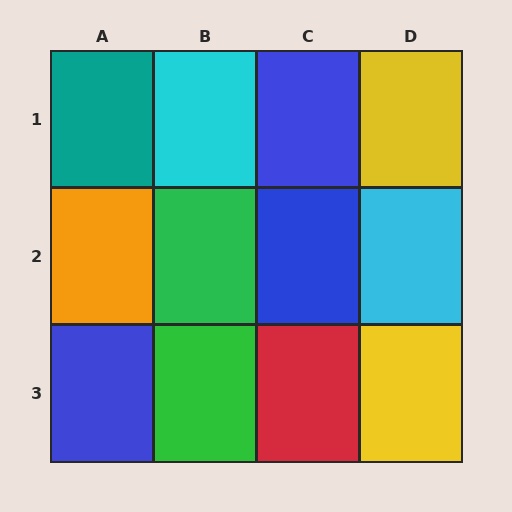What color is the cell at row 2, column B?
Green.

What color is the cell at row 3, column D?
Yellow.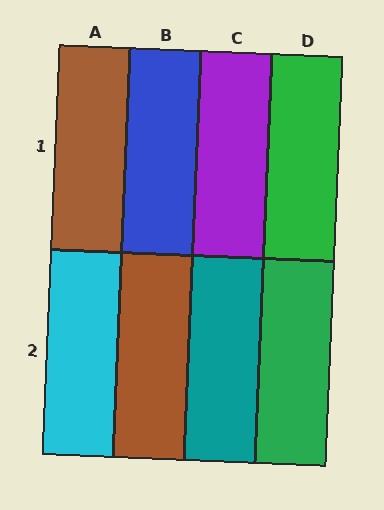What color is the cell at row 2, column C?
Teal.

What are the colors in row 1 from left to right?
Brown, blue, purple, green.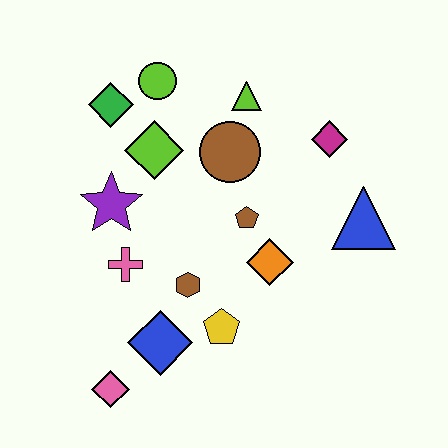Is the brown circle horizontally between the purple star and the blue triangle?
Yes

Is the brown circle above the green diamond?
No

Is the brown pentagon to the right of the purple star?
Yes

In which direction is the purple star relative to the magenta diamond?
The purple star is to the left of the magenta diamond.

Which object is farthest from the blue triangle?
The pink diamond is farthest from the blue triangle.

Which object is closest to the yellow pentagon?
The brown hexagon is closest to the yellow pentagon.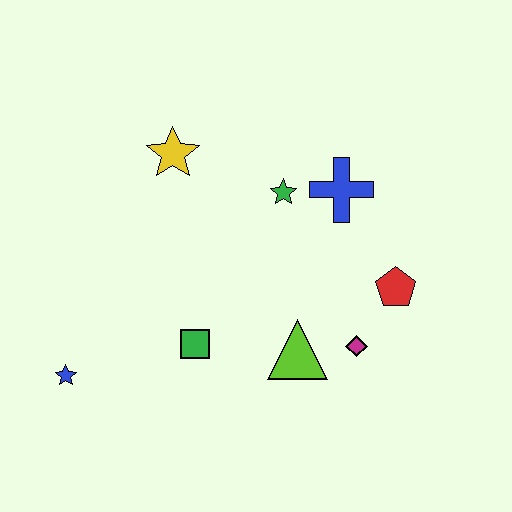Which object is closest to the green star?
The blue cross is closest to the green star.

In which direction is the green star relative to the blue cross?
The green star is to the left of the blue cross.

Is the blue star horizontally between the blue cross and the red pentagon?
No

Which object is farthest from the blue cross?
The blue star is farthest from the blue cross.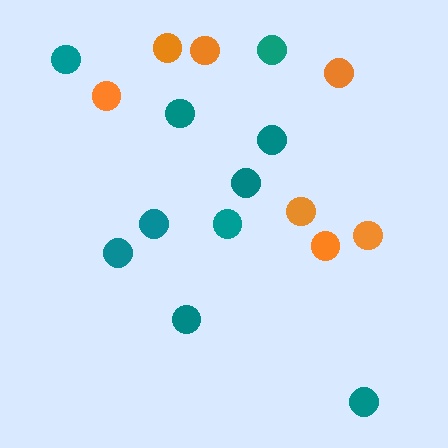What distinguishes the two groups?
There are 2 groups: one group of orange circles (7) and one group of teal circles (10).